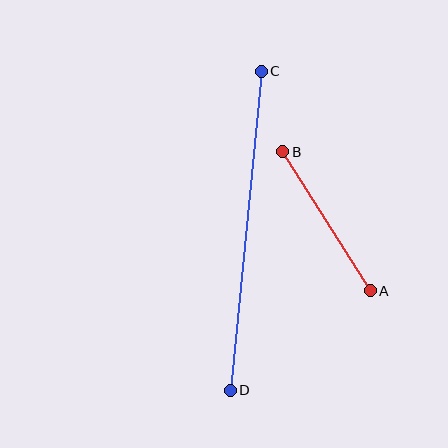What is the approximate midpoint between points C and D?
The midpoint is at approximately (246, 231) pixels.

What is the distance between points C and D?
The distance is approximately 320 pixels.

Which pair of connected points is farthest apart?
Points C and D are farthest apart.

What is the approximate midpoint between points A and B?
The midpoint is at approximately (327, 221) pixels.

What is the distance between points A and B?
The distance is approximately 164 pixels.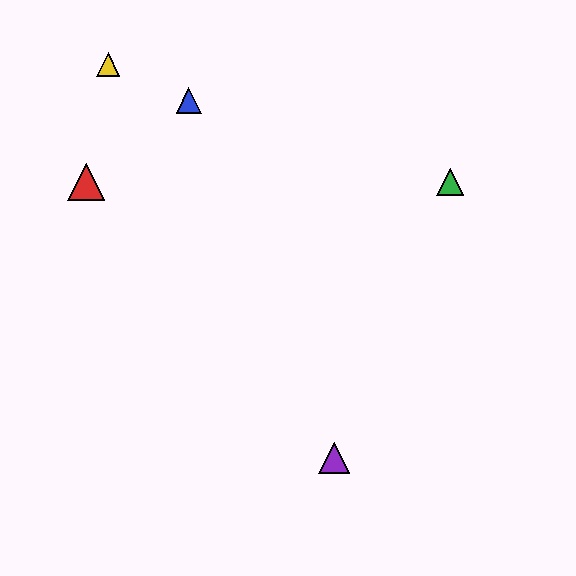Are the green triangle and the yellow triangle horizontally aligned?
No, the green triangle is at y≈182 and the yellow triangle is at y≈65.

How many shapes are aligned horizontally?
2 shapes (the red triangle, the green triangle) are aligned horizontally.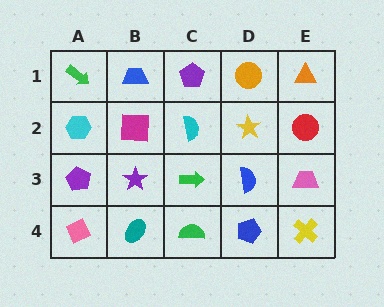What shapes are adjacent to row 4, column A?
A purple pentagon (row 3, column A), a teal ellipse (row 4, column B).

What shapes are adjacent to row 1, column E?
A red circle (row 2, column E), an orange circle (row 1, column D).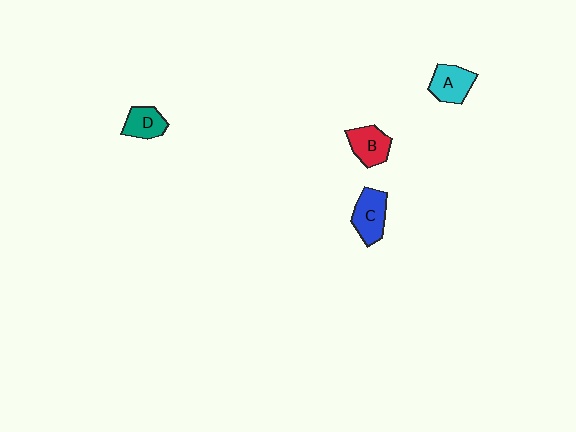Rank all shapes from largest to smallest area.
From largest to smallest: C (blue), A (cyan), B (red), D (teal).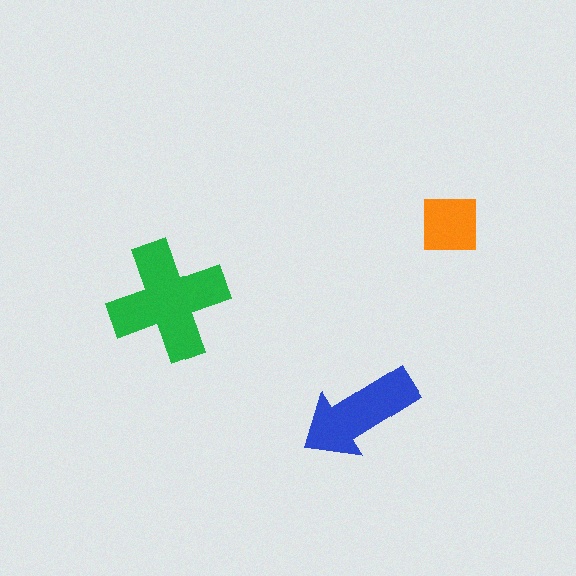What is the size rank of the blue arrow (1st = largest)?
2nd.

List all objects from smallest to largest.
The orange square, the blue arrow, the green cross.